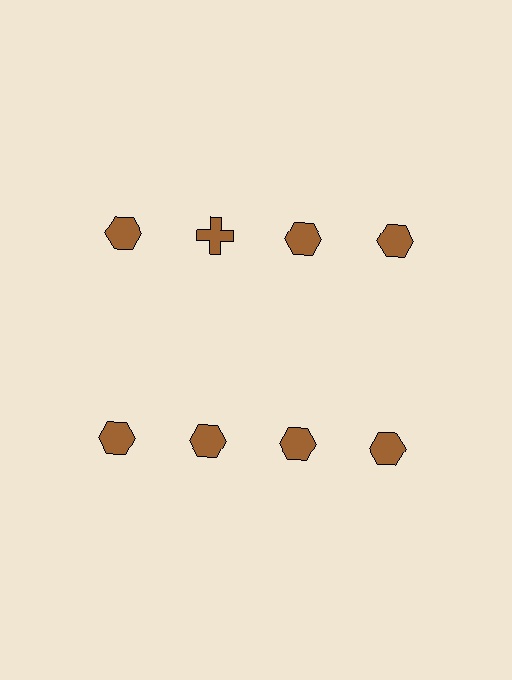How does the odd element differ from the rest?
It has a different shape: cross instead of hexagon.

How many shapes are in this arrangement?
There are 8 shapes arranged in a grid pattern.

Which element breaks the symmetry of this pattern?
The brown cross in the top row, second from left column breaks the symmetry. All other shapes are brown hexagons.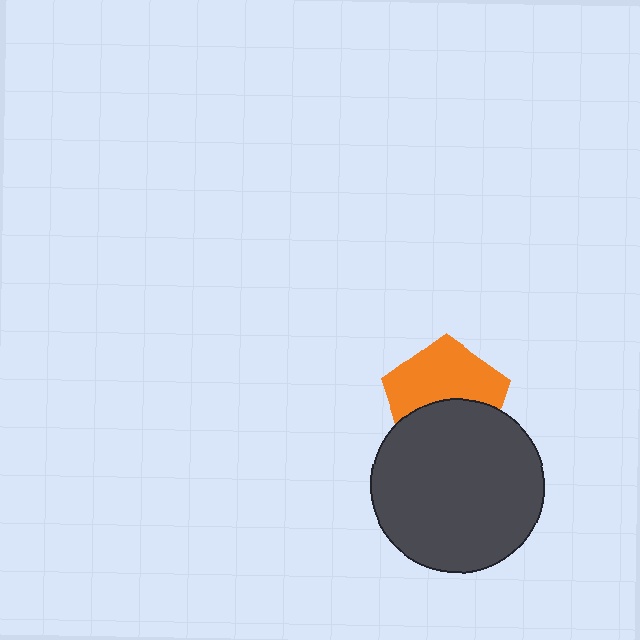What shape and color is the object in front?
The object in front is a dark gray circle.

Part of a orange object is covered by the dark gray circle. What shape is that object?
It is a pentagon.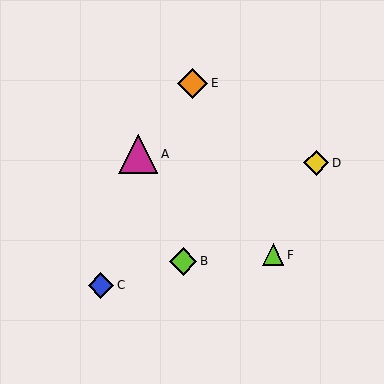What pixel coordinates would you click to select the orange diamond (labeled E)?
Click at (193, 83) to select the orange diamond E.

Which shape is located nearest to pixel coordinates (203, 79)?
The orange diamond (labeled E) at (193, 83) is nearest to that location.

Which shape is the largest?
The magenta triangle (labeled A) is the largest.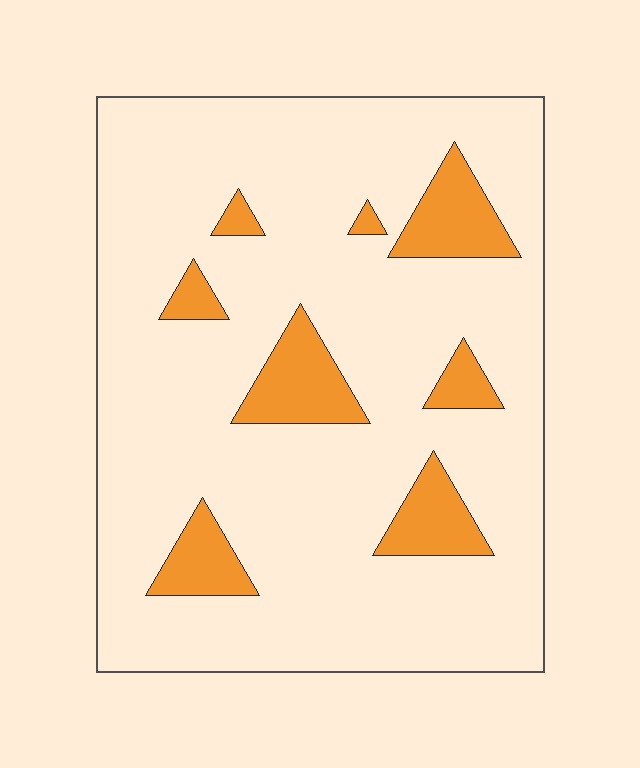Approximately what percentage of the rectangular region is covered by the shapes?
Approximately 15%.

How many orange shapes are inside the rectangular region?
8.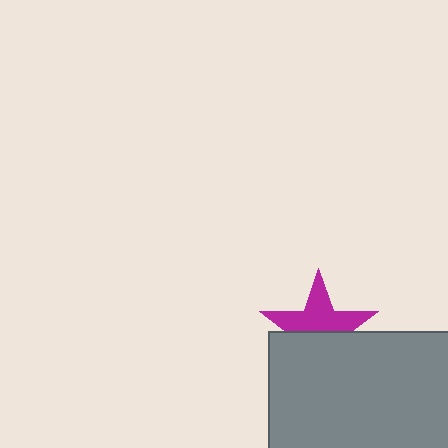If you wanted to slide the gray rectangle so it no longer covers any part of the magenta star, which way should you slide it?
Slide it down — that is the most direct way to separate the two shapes.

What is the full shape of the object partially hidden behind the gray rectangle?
The partially hidden object is a magenta star.